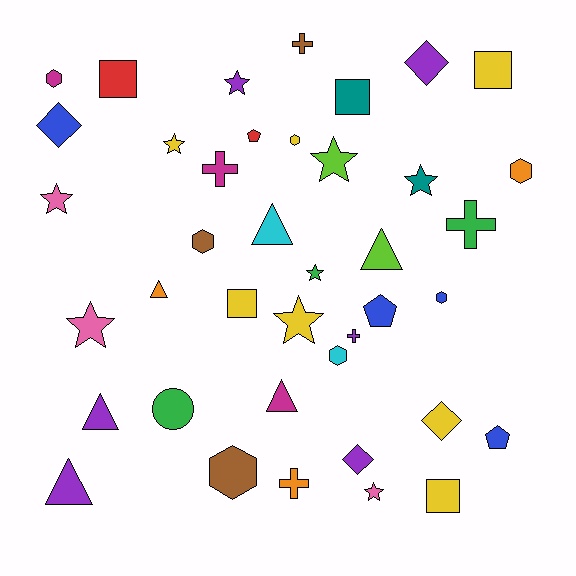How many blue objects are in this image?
There are 4 blue objects.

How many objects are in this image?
There are 40 objects.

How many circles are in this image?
There is 1 circle.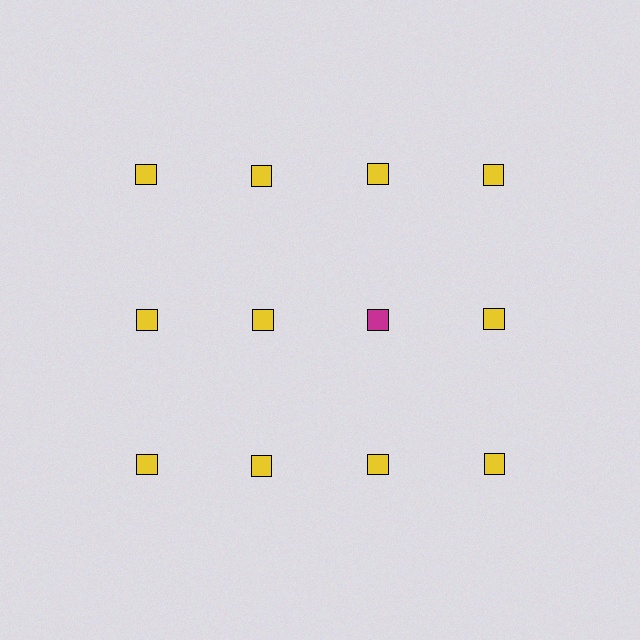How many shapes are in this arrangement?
There are 12 shapes arranged in a grid pattern.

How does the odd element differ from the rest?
It has a different color: magenta instead of yellow.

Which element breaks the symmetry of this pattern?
The magenta square in the second row, center column breaks the symmetry. All other shapes are yellow squares.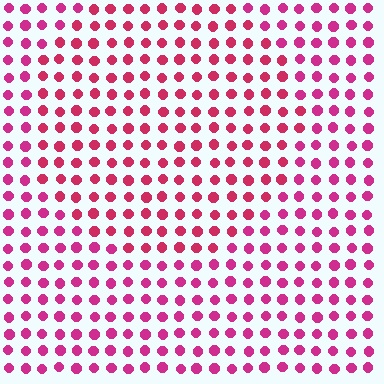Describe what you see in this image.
The image is filled with small magenta elements in a uniform arrangement. A circle-shaped region is visible where the elements are tinted to a slightly different hue, forming a subtle color boundary.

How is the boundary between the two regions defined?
The boundary is defined purely by a slight shift in hue (about 17 degrees). Spacing, size, and orientation are identical on both sides.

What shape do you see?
I see a circle.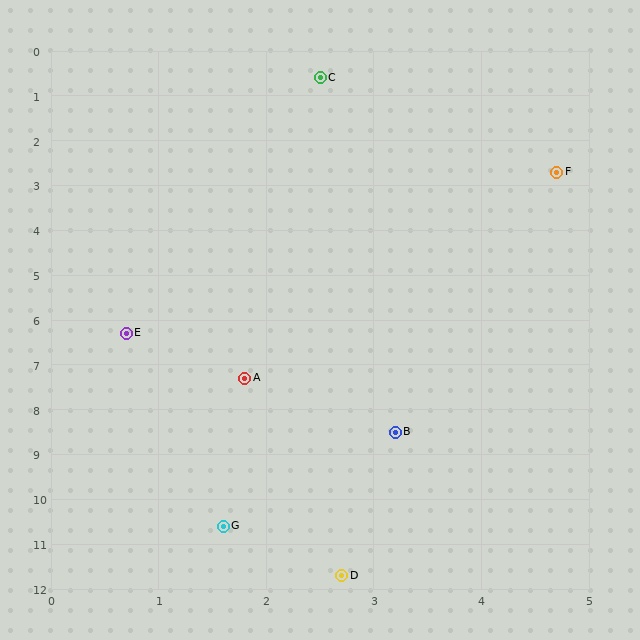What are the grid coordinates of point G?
Point G is at approximately (1.6, 10.6).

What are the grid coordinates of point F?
Point F is at approximately (4.7, 2.7).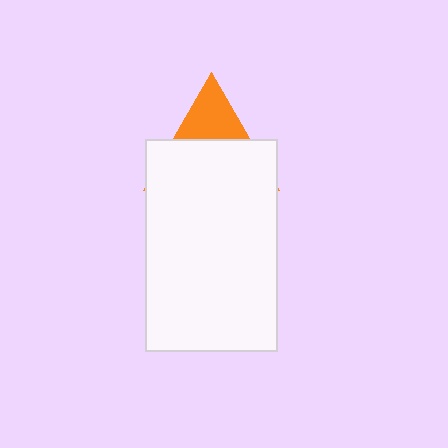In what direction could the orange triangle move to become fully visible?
The orange triangle could move up. That would shift it out from behind the white rectangle entirely.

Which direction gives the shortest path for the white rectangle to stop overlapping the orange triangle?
Moving down gives the shortest separation.